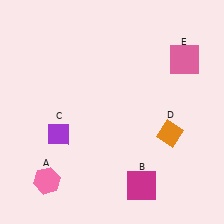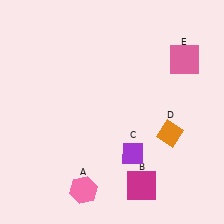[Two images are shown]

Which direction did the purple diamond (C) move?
The purple diamond (C) moved right.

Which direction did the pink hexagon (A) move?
The pink hexagon (A) moved right.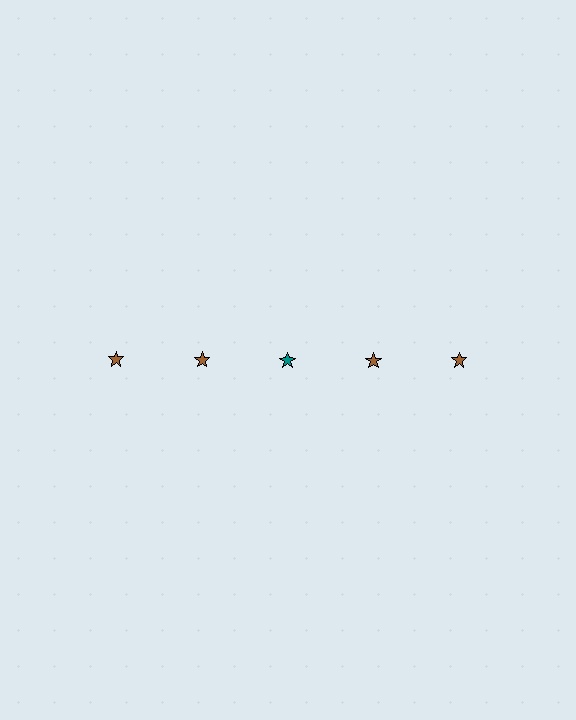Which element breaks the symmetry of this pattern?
The teal star in the top row, center column breaks the symmetry. All other shapes are brown stars.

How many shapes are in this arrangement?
There are 5 shapes arranged in a grid pattern.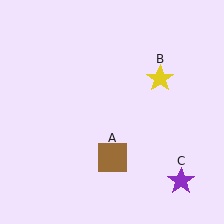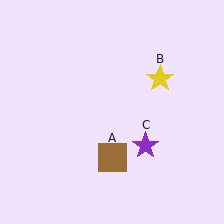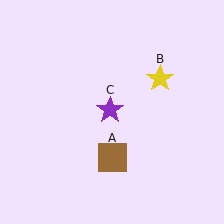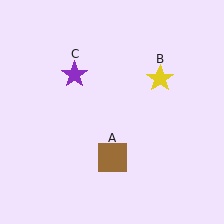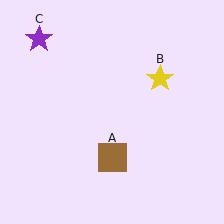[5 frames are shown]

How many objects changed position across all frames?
1 object changed position: purple star (object C).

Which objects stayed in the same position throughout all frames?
Brown square (object A) and yellow star (object B) remained stationary.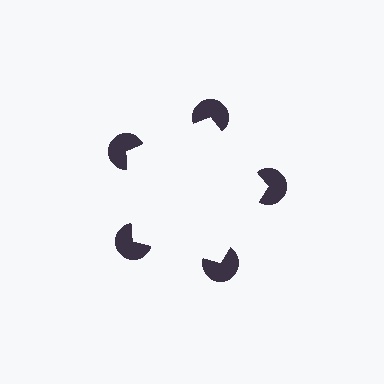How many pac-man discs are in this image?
There are 5 — one at each vertex of the illusory pentagon.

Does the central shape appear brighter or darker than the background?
It typically appears slightly brighter than the background, even though no actual brightness change is drawn.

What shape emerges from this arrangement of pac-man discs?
An illusory pentagon — its edges are inferred from the aligned wedge cuts in the pac-man discs, not physically drawn.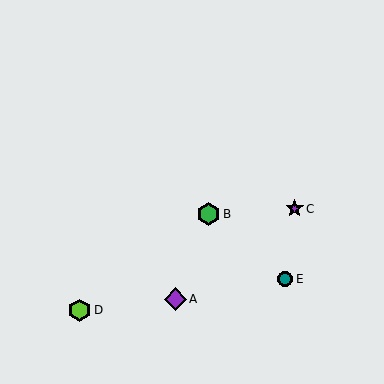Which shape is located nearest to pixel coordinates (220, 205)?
The green hexagon (labeled B) at (209, 214) is nearest to that location.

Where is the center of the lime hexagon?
The center of the lime hexagon is at (79, 310).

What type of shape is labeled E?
Shape E is a teal circle.